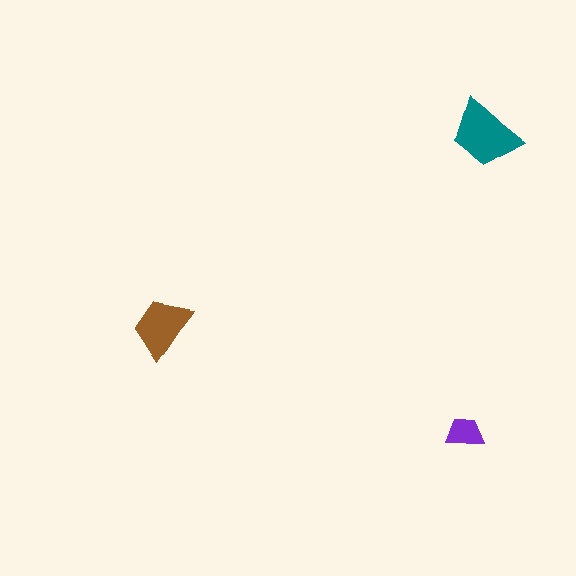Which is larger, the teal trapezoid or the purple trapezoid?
The teal one.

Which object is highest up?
The teal trapezoid is topmost.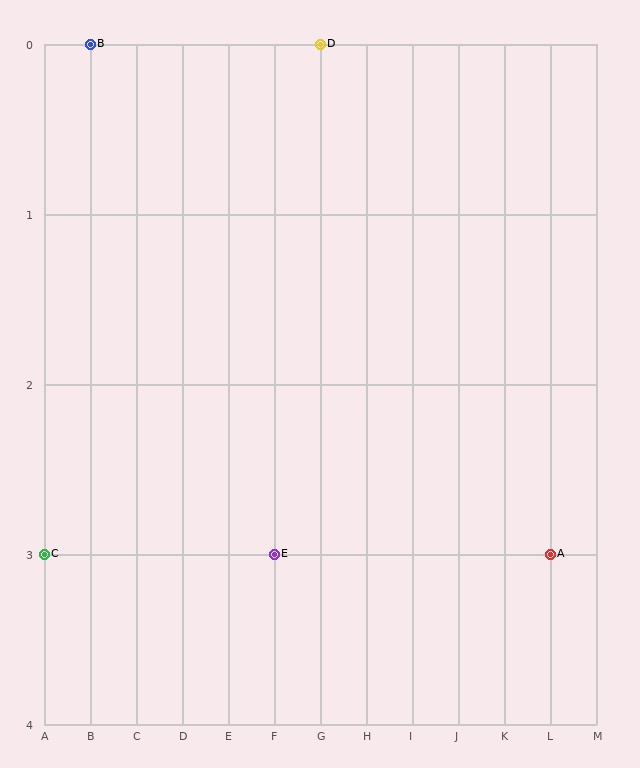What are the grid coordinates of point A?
Point A is at grid coordinates (L, 3).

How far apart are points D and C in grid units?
Points D and C are 6 columns and 3 rows apart (about 6.7 grid units diagonally).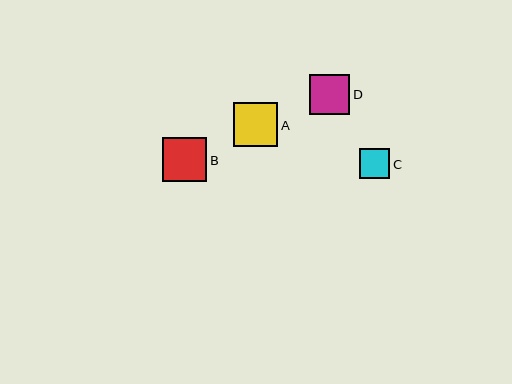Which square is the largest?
Square A is the largest with a size of approximately 45 pixels.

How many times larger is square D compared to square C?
Square D is approximately 1.3 times the size of square C.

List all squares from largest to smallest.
From largest to smallest: A, B, D, C.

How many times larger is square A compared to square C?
Square A is approximately 1.5 times the size of square C.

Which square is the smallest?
Square C is the smallest with a size of approximately 31 pixels.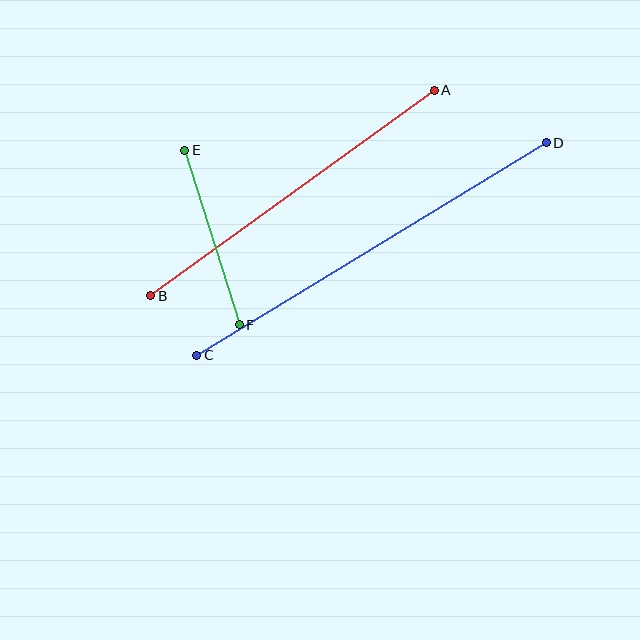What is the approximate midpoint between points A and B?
The midpoint is at approximately (293, 193) pixels.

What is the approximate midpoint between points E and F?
The midpoint is at approximately (212, 237) pixels.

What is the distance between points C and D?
The distance is approximately 409 pixels.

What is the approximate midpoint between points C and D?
The midpoint is at approximately (372, 249) pixels.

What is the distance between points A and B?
The distance is approximately 350 pixels.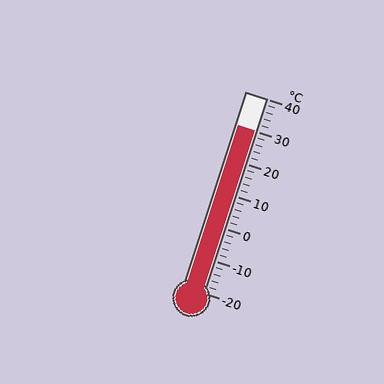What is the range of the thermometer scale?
The thermometer scale ranges from -20°C to 40°C.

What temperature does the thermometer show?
The thermometer shows approximately 30°C.